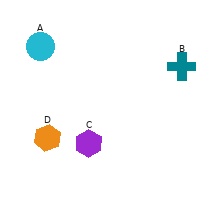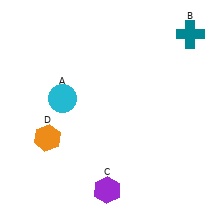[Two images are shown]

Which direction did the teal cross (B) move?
The teal cross (B) moved up.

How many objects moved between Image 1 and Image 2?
3 objects moved between the two images.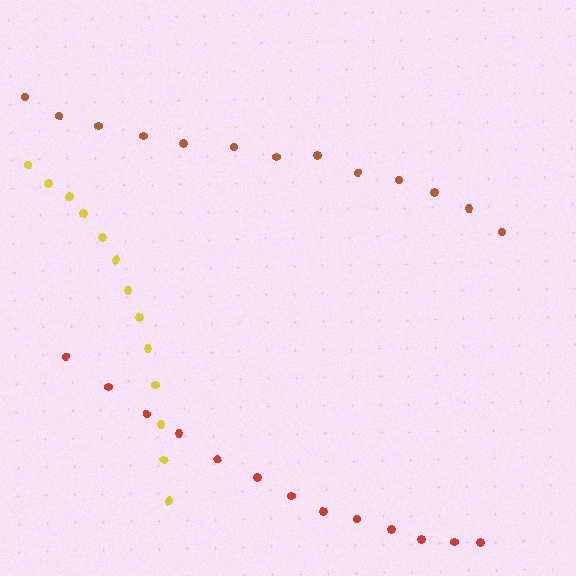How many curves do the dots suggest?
There are 3 distinct paths.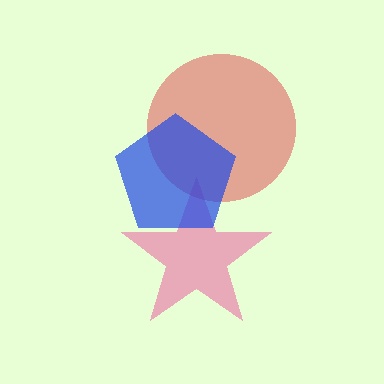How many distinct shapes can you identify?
There are 3 distinct shapes: a pink star, a red circle, a blue pentagon.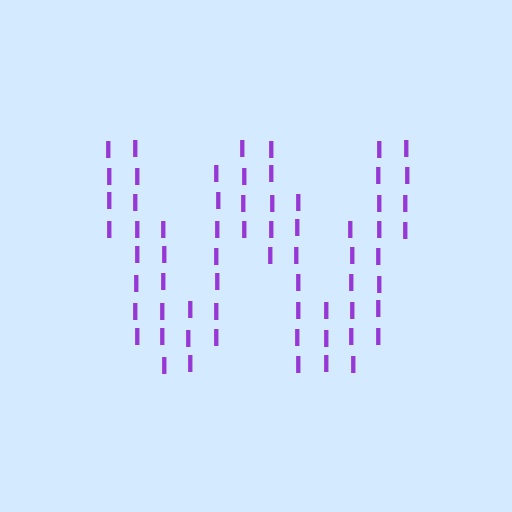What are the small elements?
The small elements are letter I's.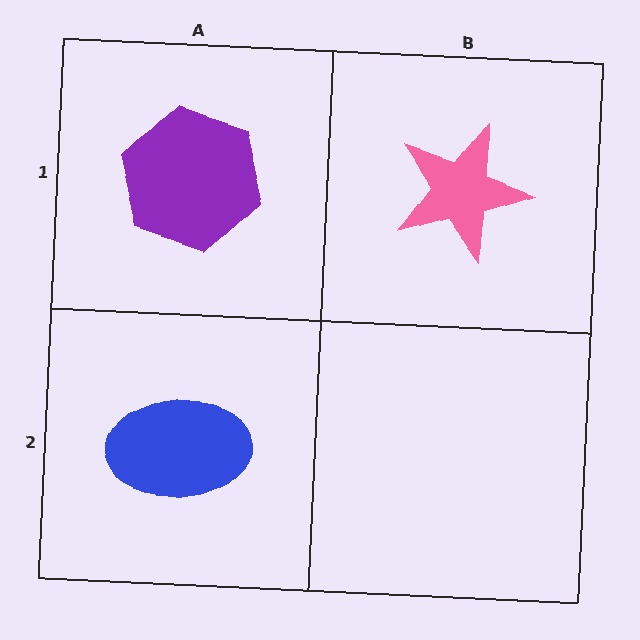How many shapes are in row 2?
1 shape.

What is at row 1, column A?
A purple hexagon.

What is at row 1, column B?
A pink star.